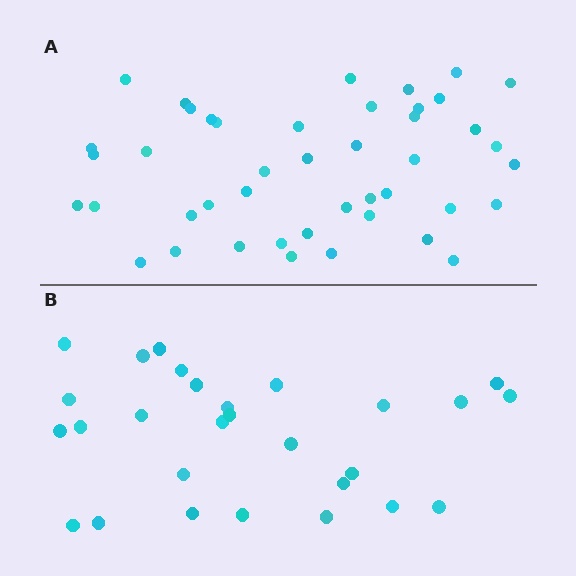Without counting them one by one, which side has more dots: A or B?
Region A (the top region) has more dots.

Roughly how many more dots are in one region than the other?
Region A has approximately 15 more dots than region B.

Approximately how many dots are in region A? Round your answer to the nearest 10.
About 40 dots. (The exact count is 44, which rounds to 40.)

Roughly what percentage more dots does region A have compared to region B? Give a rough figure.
About 55% more.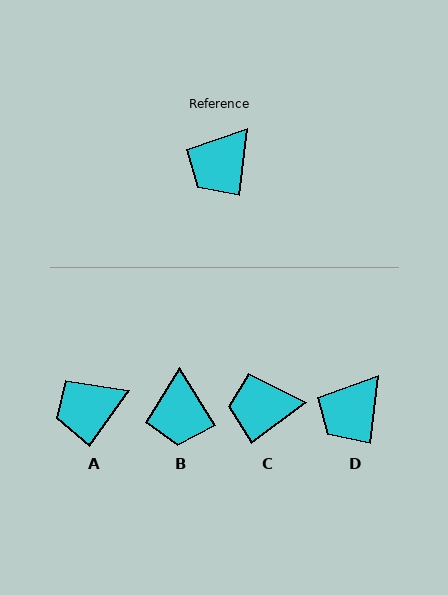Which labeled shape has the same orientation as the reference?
D.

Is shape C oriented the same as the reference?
No, it is off by about 47 degrees.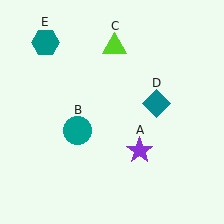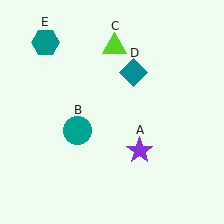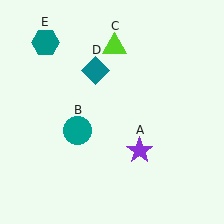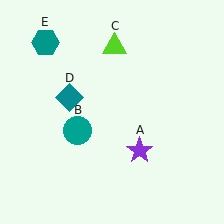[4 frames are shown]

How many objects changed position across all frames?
1 object changed position: teal diamond (object D).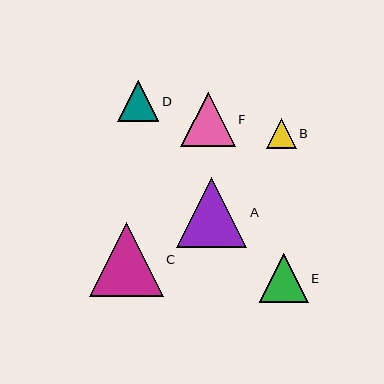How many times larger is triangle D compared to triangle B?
Triangle D is approximately 1.4 times the size of triangle B.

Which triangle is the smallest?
Triangle B is the smallest with a size of approximately 30 pixels.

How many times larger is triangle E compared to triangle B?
Triangle E is approximately 1.6 times the size of triangle B.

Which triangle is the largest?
Triangle C is the largest with a size of approximately 74 pixels.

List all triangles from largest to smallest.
From largest to smallest: C, A, F, E, D, B.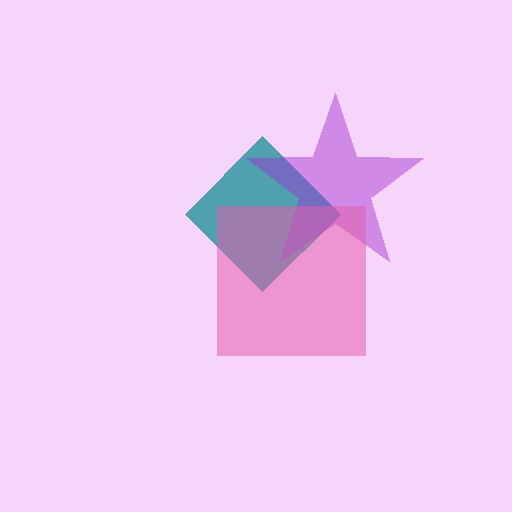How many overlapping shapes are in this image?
There are 3 overlapping shapes in the image.